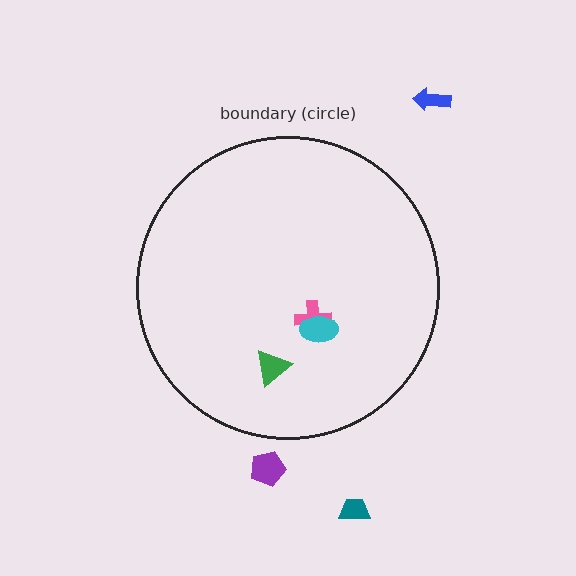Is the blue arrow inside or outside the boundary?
Outside.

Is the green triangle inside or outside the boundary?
Inside.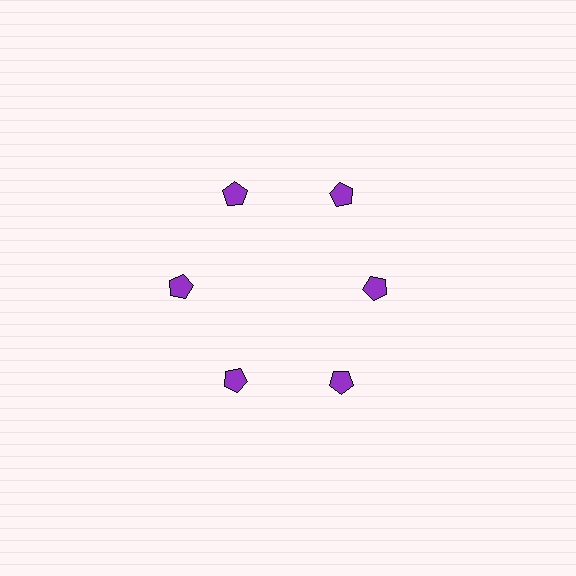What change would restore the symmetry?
The symmetry would be restored by moving it outward, back onto the ring so that all 6 pentagons sit at equal angles and equal distance from the center.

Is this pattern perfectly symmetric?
No. The 6 purple pentagons are arranged in a ring, but one element near the 3 o'clock position is pulled inward toward the center, breaking the 6-fold rotational symmetry.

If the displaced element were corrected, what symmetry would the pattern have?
It would have 6-fold rotational symmetry — the pattern would map onto itself every 60 degrees.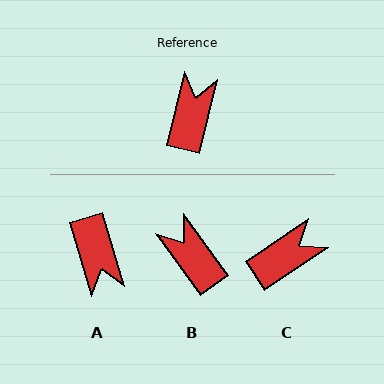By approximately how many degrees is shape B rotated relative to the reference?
Approximately 49 degrees counter-clockwise.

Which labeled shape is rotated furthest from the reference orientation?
A, about 150 degrees away.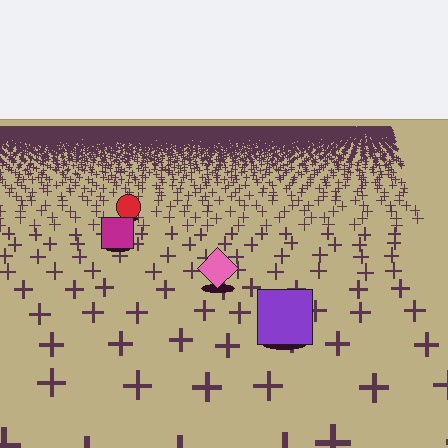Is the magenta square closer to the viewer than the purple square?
No. The purple square is closer — you can tell from the texture gradient: the ground texture is coarser near it.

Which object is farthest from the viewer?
The red circle is farthest from the viewer. It appears smaller and the ground texture around it is denser.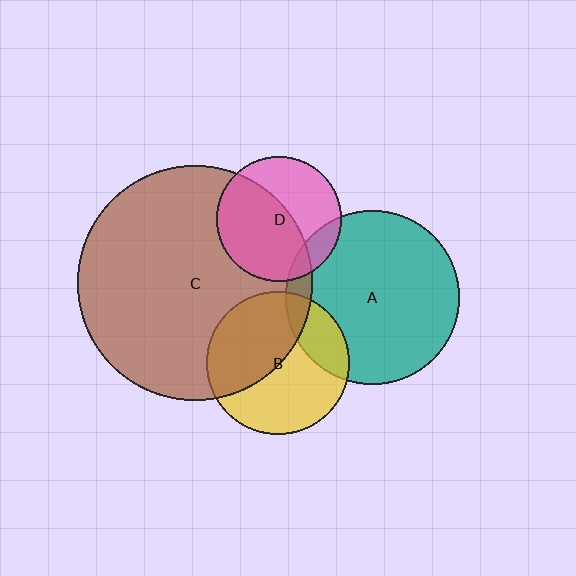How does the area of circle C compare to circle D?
Approximately 3.5 times.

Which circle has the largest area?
Circle C (brown).